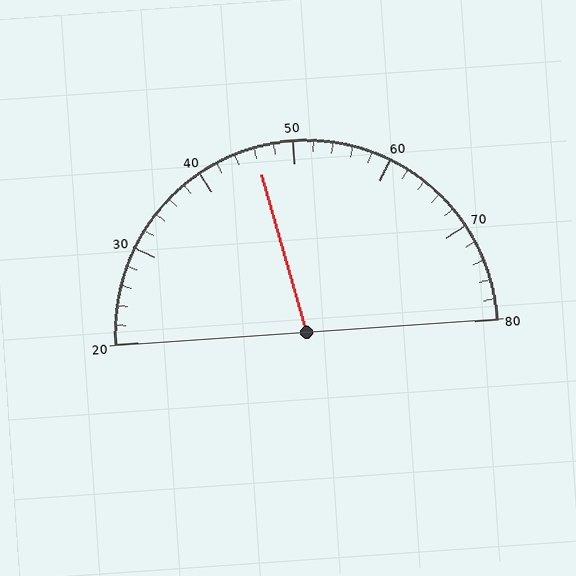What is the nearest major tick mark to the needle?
The nearest major tick mark is 50.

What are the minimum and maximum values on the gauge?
The gauge ranges from 20 to 80.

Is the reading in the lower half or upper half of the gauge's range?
The reading is in the lower half of the range (20 to 80).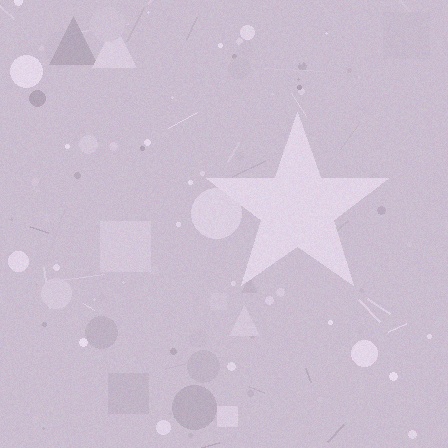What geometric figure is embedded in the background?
A star is embedded in the background.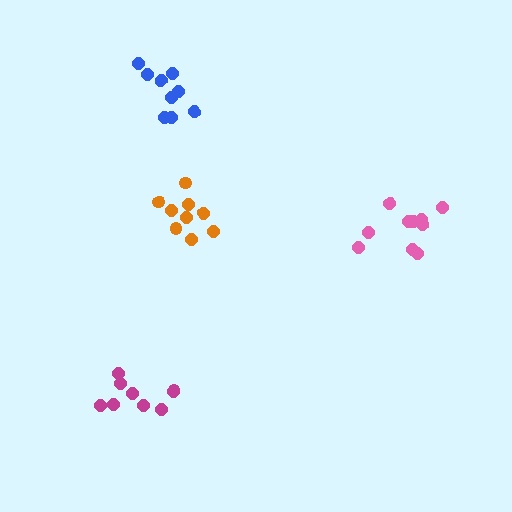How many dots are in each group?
Group 1: 9 dots, Group 2: 11 dots, Group 3: 9 dots, Group 4: 9 dots (38 total).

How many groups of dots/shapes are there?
There are 4 groups.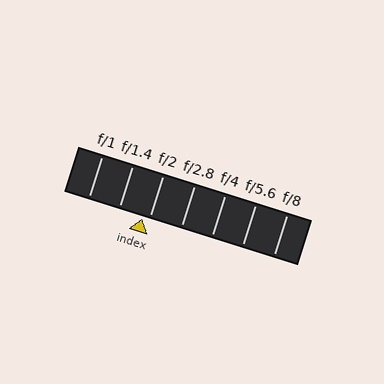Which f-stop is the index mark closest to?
The index mark is closest to f/2.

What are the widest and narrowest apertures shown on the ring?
The widest aperture shown is f/1 and the narrowest is f/8.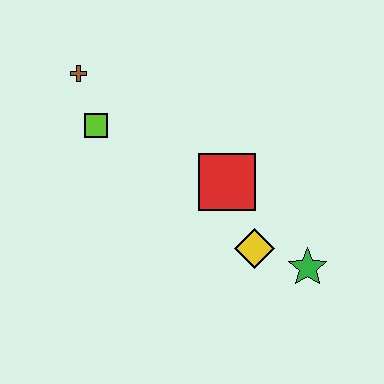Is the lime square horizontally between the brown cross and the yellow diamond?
Yes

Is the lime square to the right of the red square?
No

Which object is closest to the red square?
The yellow diamond is closest to the red square.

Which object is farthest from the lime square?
The green star is farthest from the lime square.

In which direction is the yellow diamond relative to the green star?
The yellow diamond is to the left of the green star.